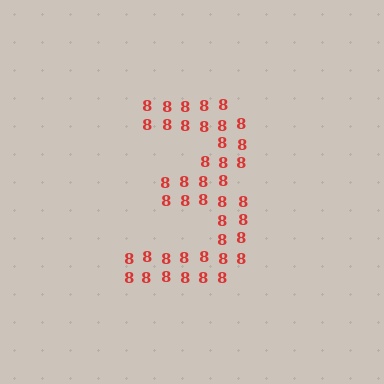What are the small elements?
The small elements are digit 8's.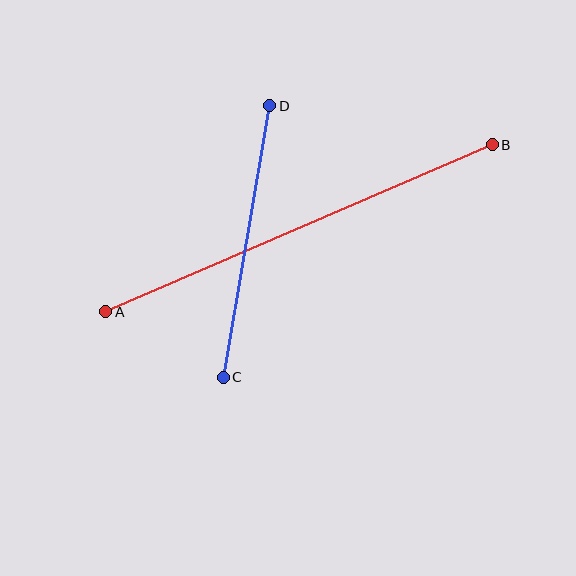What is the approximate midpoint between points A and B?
The midpoint is at approximately (299, 228) pixels.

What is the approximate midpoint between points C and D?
The midpoint is at approximately (246, 242) pixels.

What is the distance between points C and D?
The distance is approximately 275 pixels.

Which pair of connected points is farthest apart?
Points A and B are farthest apart.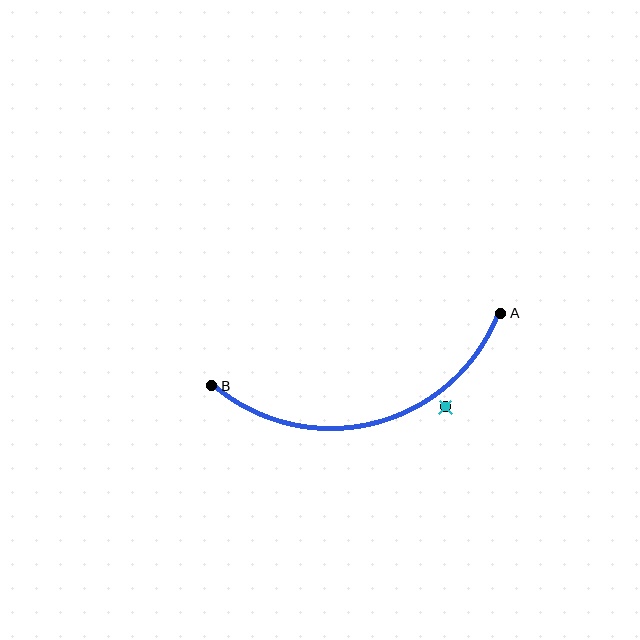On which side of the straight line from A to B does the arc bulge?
The arc bulges below the straight line connecting A and B.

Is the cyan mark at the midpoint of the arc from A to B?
No — the cyan mark does not lie on the arc at all. It sits slightly outside the curve.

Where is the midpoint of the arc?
The arc midpoint is the point on the curve farthest from the straight line joining A and B. It sits below that line.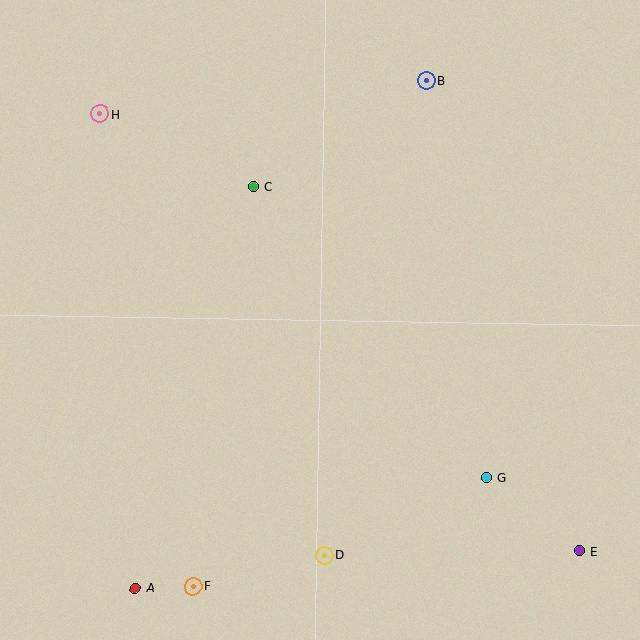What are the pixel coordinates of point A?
Point A is at (135, 588).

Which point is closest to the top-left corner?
Point H is closest to the top-left corner.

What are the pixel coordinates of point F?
Point F is at (193, 586).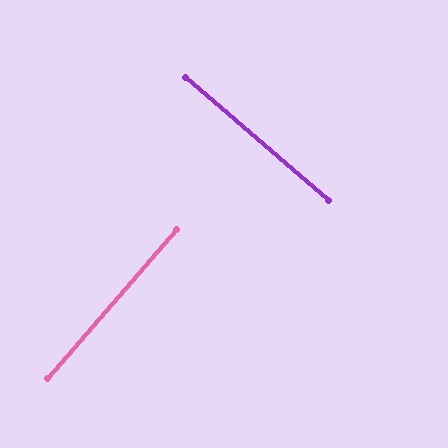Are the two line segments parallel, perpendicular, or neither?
Perpendicular — they meet at approximately 90°.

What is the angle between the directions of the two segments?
Approximately 90 degrees.